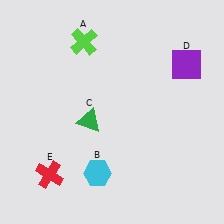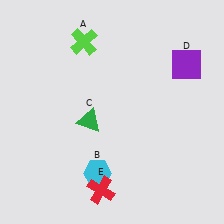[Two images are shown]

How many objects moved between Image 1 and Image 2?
1 object moved between the two images.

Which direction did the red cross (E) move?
The red cross (E) moved right.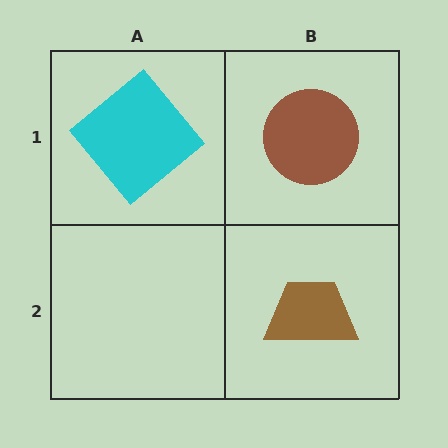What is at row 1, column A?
A cyan diamond.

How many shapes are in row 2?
1 shape.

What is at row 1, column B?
A brown circle.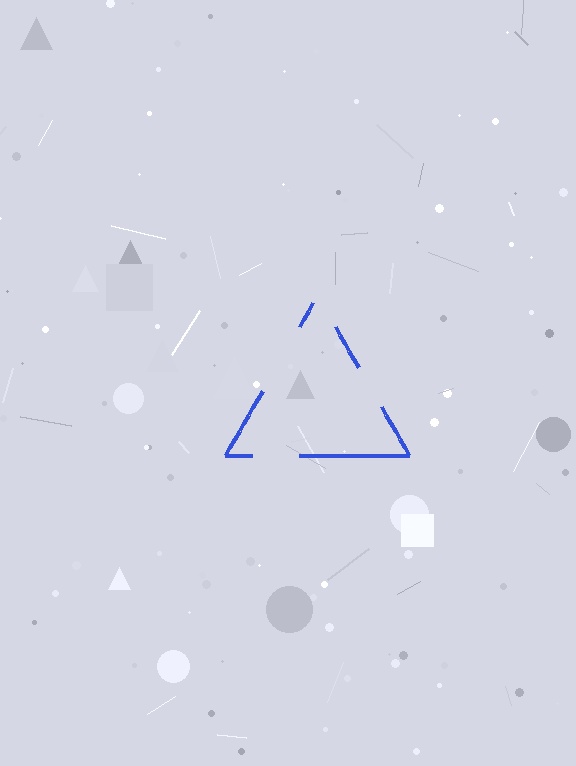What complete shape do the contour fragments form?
The contour fragments form a triangle.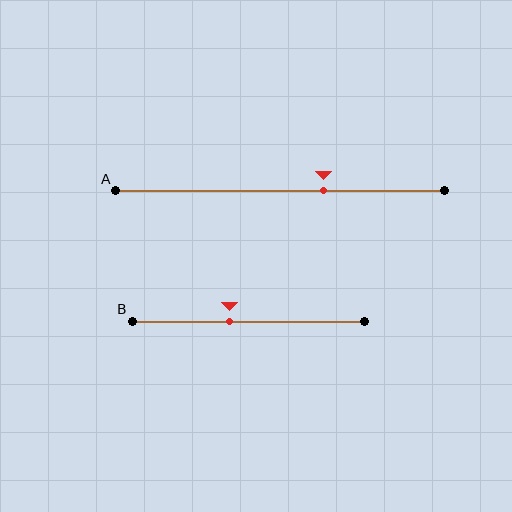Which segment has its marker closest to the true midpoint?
Segment B has its marker closest to the true midpoint.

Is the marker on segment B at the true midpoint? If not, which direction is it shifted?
No, the marker on segment B is shifted to the left by about 8% of the segment length.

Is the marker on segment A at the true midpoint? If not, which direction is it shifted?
No, the marker on segment A is shifted to the right by about 13% of the segment length.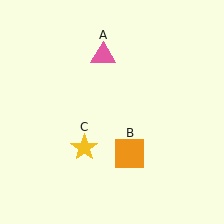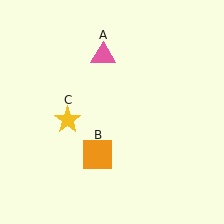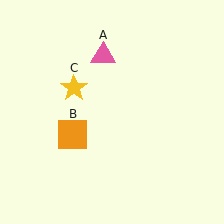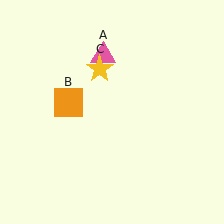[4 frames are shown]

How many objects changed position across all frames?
2 objects changed position: orange square (object B), yellow star (object C).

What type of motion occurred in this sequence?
The orange square (object B), yellow star (object C) rotated clockwise around the center of the scene.